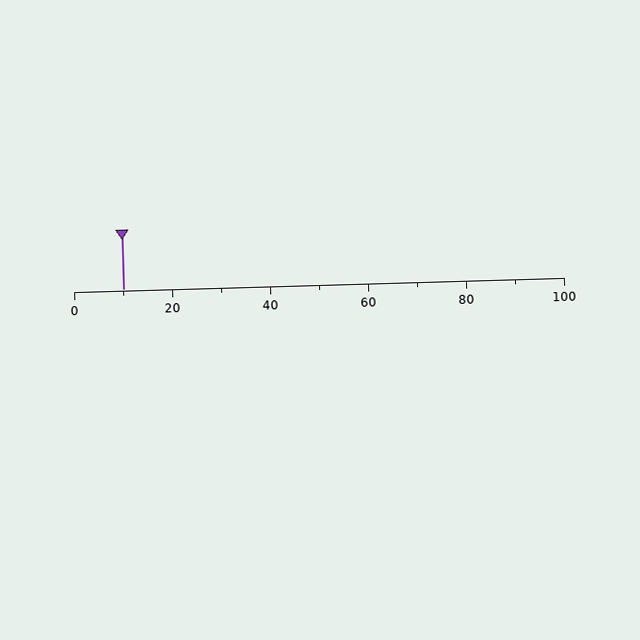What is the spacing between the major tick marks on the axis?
The major ticks are spaced 20 apart.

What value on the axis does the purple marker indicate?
The marker indicates approximately 10.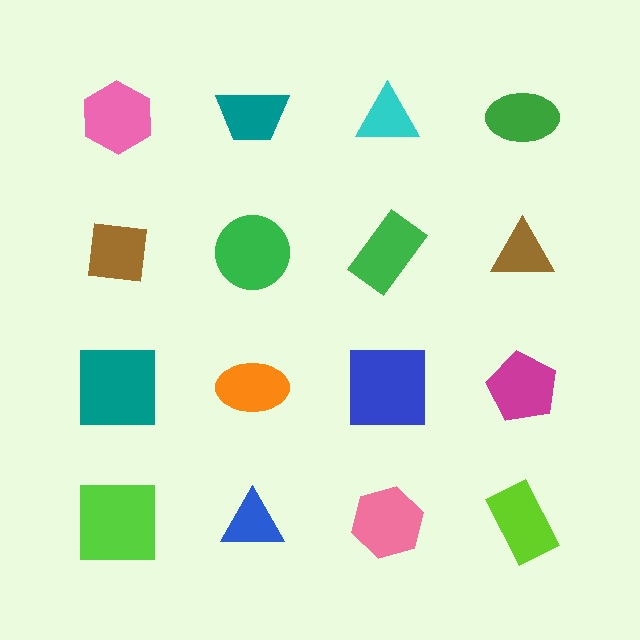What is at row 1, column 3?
A cyan triangle.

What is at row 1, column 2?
A teal trapezoid.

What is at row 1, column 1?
A pink hexagon.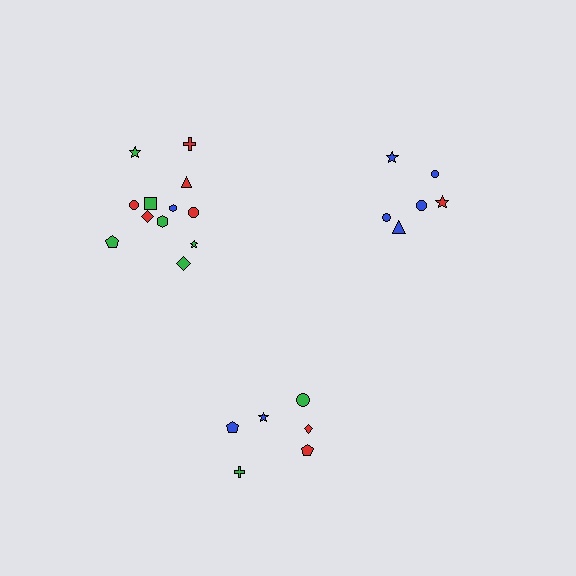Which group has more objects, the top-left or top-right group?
The top-left group.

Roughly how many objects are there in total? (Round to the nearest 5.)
Roughly 25 objects in total.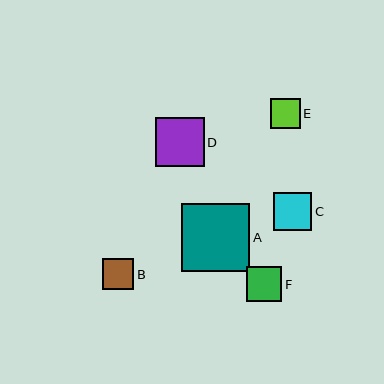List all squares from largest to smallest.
From largest to smallest: A, D, C, F, B, E.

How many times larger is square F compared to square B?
Square F is approximately 1.1 times the size of square B.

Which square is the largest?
Square A is the largest with a size of approximately 68 pixels.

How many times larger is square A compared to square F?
Square A is approximately 1.9 times the size of square F.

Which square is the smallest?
Square E is the smallest with a size of approximately 30 pixels.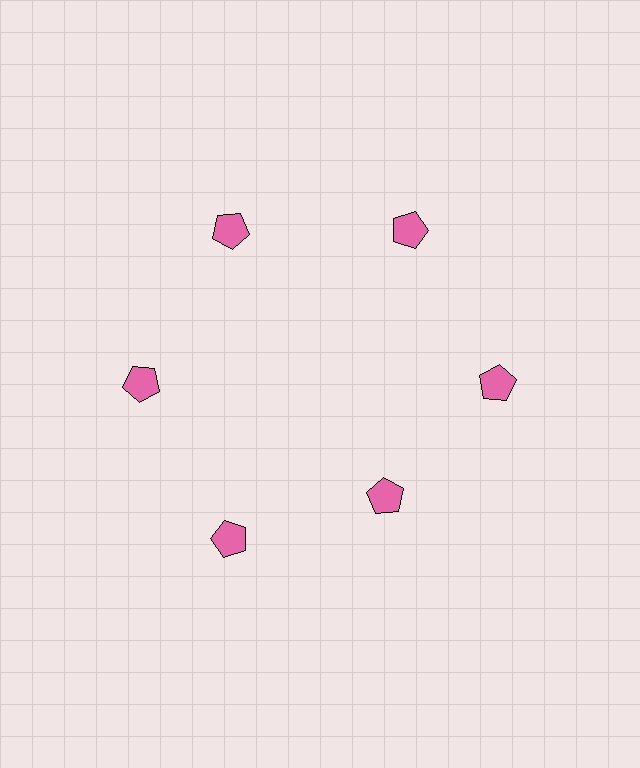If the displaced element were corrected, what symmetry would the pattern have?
It would have 6-fold rotational symmetry — the pattern would map onto itself every 60 degrees.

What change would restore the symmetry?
The symmetry would be restored by moving it outward, back onto the ring so that all 6 pentagons sit at equal angles and equal distance from the center.